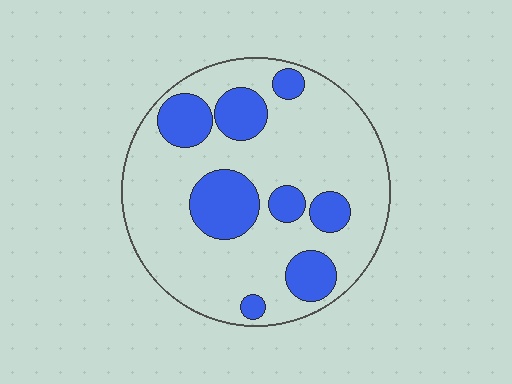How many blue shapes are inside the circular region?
8.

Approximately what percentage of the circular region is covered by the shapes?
Approximately 25%.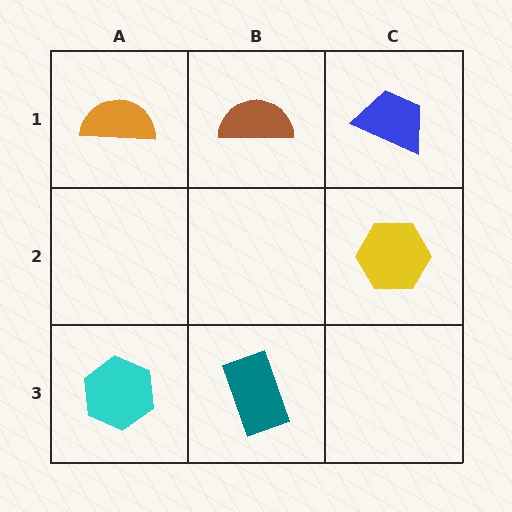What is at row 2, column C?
A yellow hexagon.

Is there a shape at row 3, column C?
No, that cell is empty.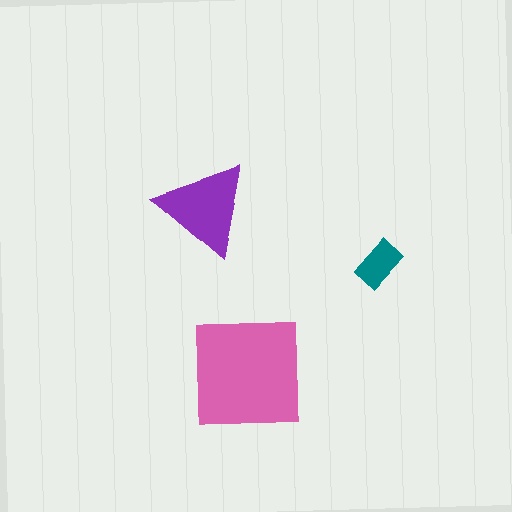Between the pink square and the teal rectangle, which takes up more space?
The pink square.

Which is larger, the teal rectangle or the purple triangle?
The purple triangle.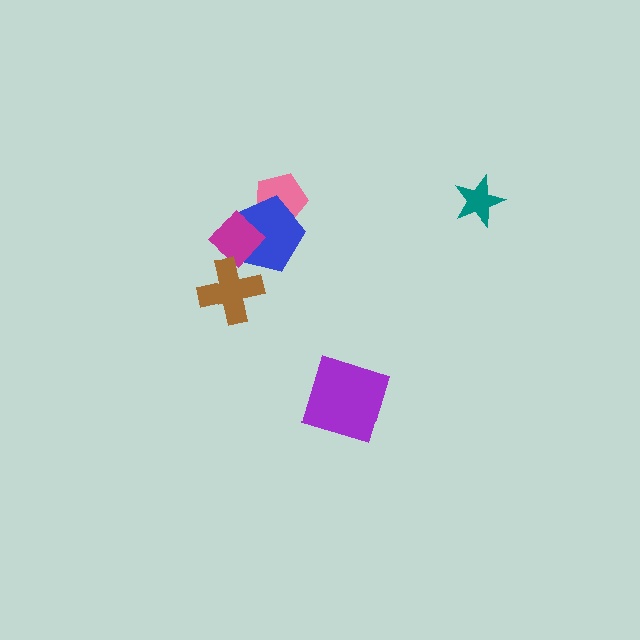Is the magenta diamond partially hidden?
Yes, it is partially covered by another shape.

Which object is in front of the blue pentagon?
The magenta diamond is in front of the blue pentagon.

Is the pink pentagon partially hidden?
Yes, it is partially covered by another shape.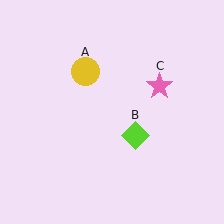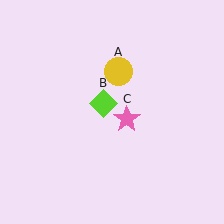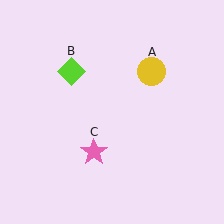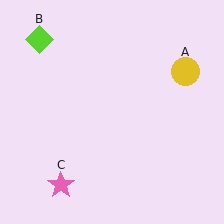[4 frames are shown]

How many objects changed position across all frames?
3 objects changed position: yellow circle (object A), lime diamond (object B), pink star (object C).